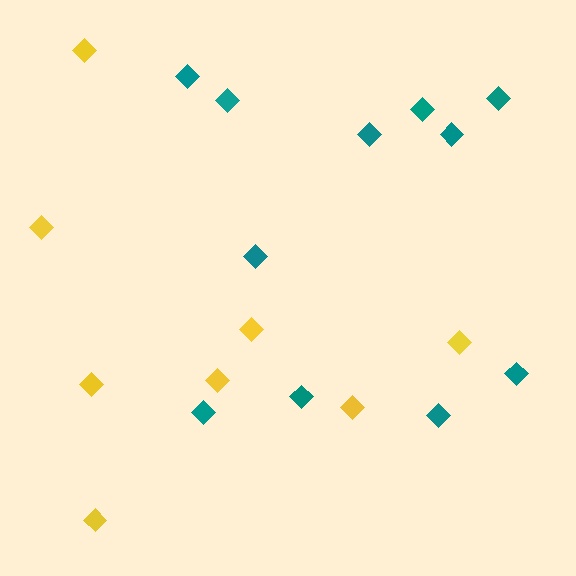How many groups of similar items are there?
There are 2 groups: one group of yellow diamonds (8) and one group of teal diamonds (11).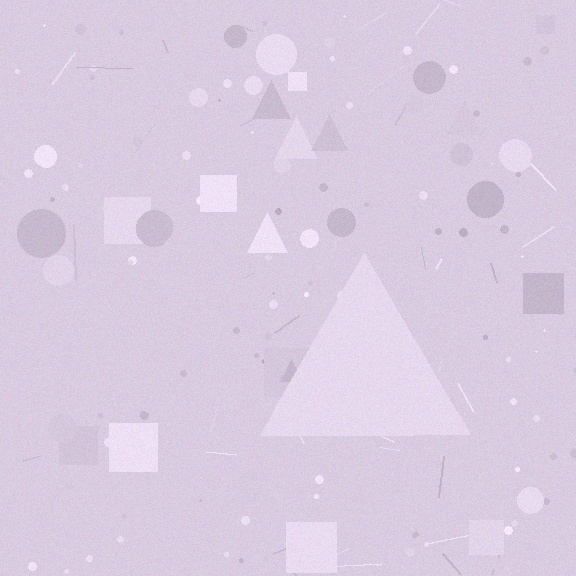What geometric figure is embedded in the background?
A triangle is embedded in the background.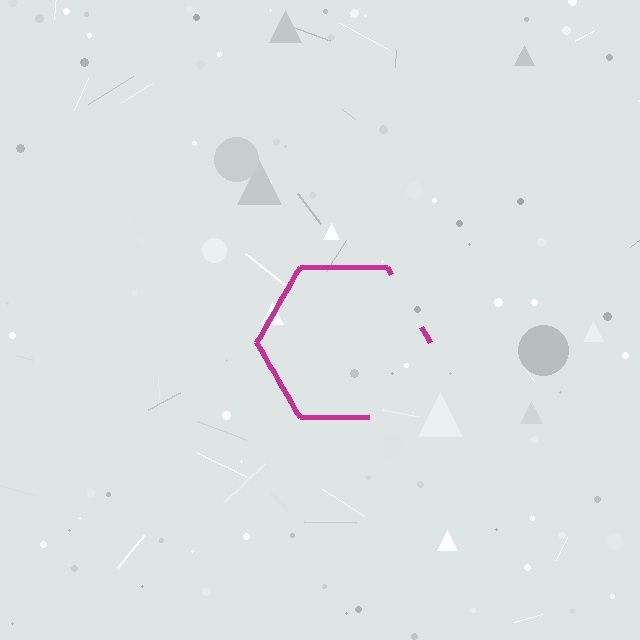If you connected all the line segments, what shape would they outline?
They would outline a hexagon.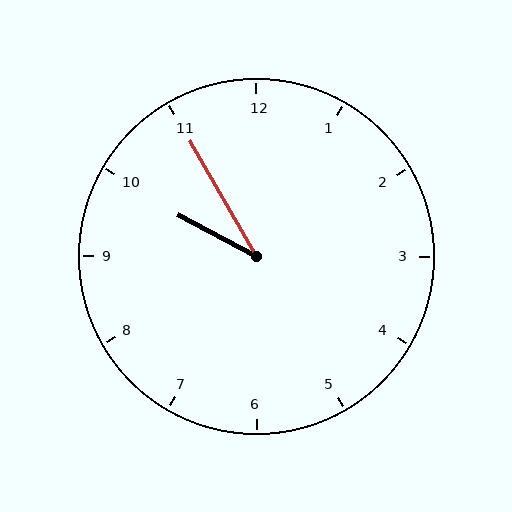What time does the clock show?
9:55.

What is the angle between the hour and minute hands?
Approximately 32 degrees.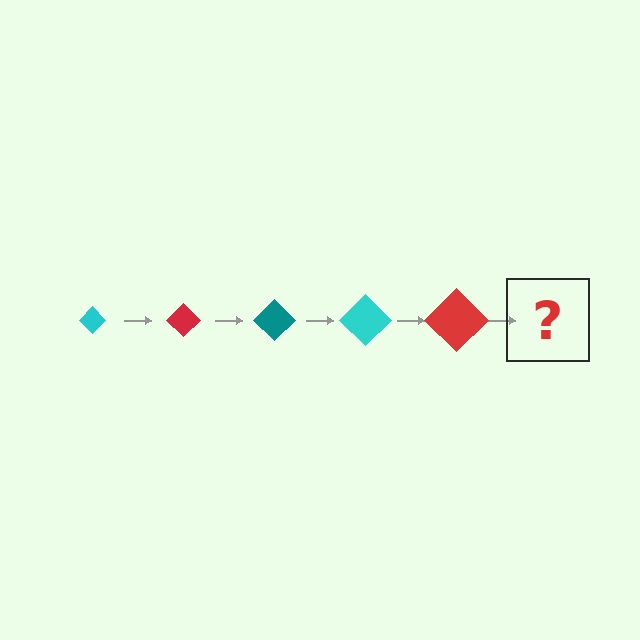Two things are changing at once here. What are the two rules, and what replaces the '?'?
The two rules are that the diamond grows larger each step and the color cycles through cyan, red, and teal. The '?' should be a teal diamond, larger than the previous one.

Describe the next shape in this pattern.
It should be a teal diamond, larger than the previous one.